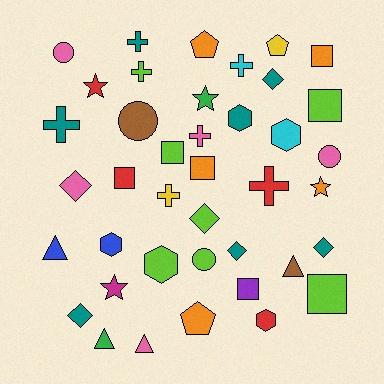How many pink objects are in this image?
There are 5 pink objects.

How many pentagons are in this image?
There are 3 pentagons.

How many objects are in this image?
There are 40 objects.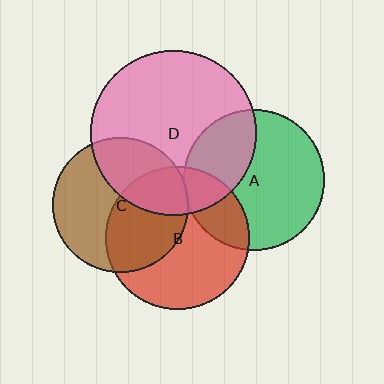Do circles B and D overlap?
Yes.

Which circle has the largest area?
Circle D (pink).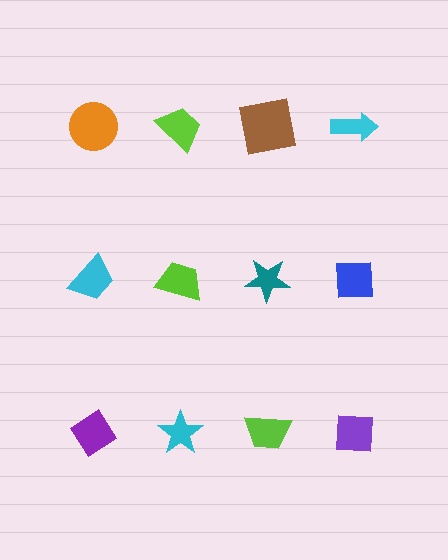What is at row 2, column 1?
A cyan trapezoid.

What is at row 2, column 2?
A lime trapezoid.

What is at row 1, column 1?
An orange circle.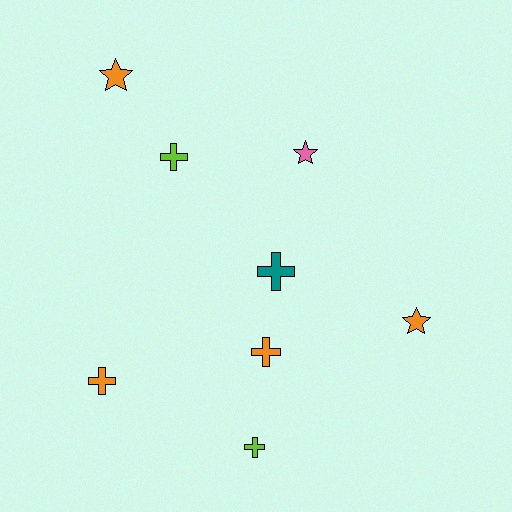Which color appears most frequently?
Orange, with 4 objects.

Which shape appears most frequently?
Cross, with 5 objects.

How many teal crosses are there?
There is 1 teal cross.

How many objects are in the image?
There are 8 objects.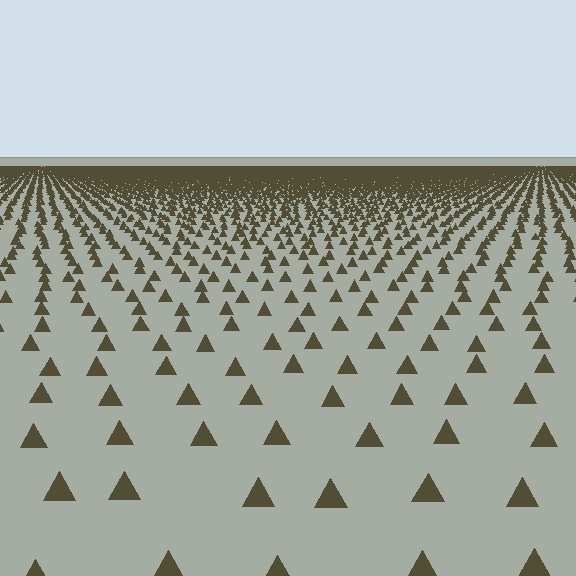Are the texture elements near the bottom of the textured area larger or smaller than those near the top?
Larger. Near the bottom, elements are closer to the viewer and appear at a bigger on-screen size.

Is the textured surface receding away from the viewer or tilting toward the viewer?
The surface is receding away from the viewer. Texture elements get smaller and denser toward the top.